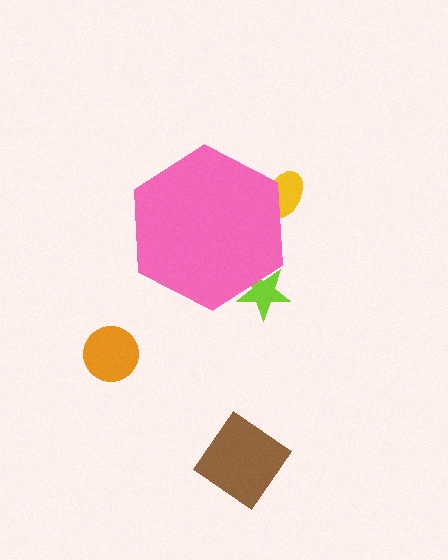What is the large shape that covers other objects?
A pink hexagon.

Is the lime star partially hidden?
Yes, the lime star is partially hidden behind the pink hexagon.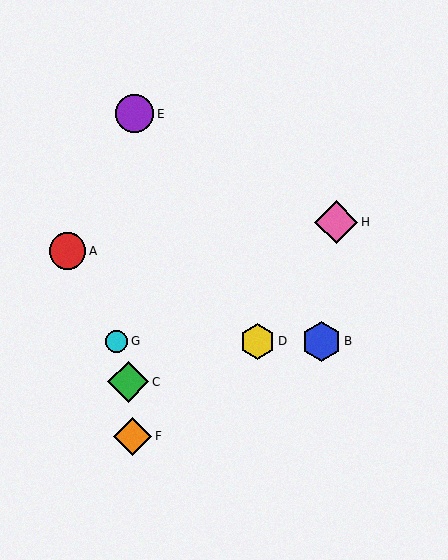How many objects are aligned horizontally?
3 objects (B, D, G) are aligned horizontally.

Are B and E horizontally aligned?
No, B is at y≈341 and E is at y≈114.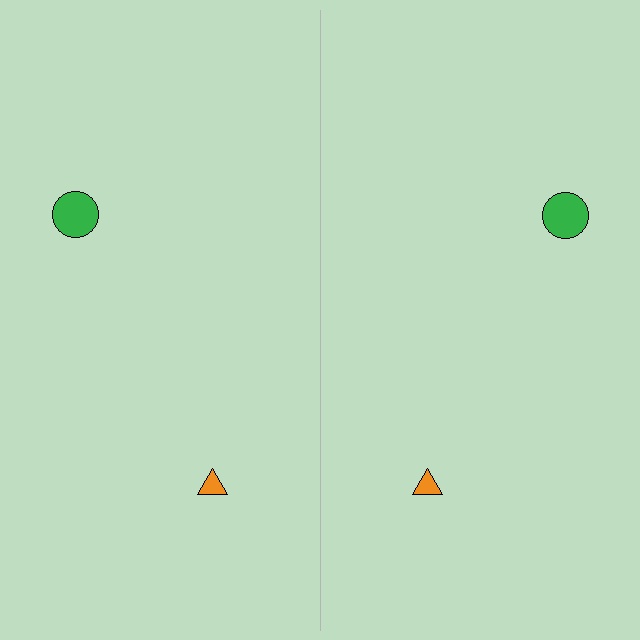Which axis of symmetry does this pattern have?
The pattern has a vertical axis of symmetry running through the center of the image.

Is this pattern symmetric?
Yes, this pattern has bilateral (reflection) symmetry.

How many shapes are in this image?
There are 4 shapes in this image.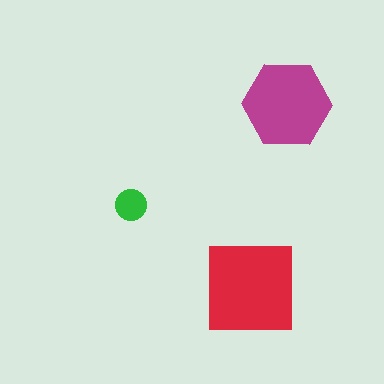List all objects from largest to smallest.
The red square, the magenta hexagon, the green circle.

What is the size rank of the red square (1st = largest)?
1st.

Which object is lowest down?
The red square is bottommost.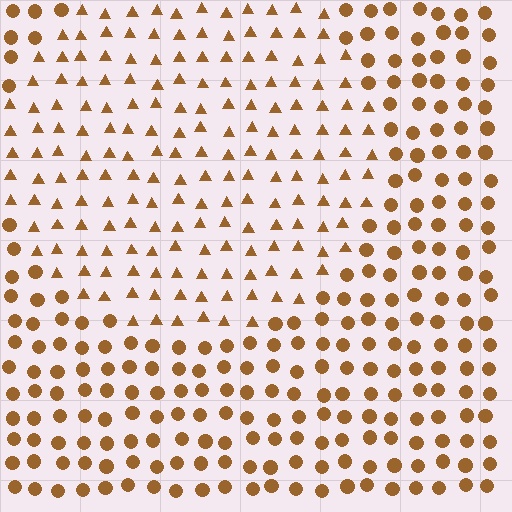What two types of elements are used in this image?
The image uses triangles inside the circle region and circles outside it.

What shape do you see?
I see a circle.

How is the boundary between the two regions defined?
The boundary is defined by a change in element shape: triangles inside vs. circles outside. All elements share the same color and spacing.